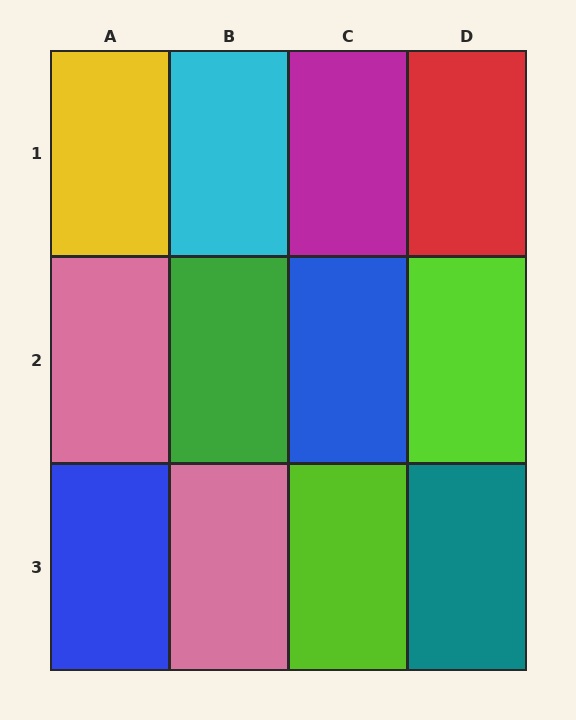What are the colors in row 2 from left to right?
Pink, green, blue, lime.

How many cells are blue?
2 cells are blue.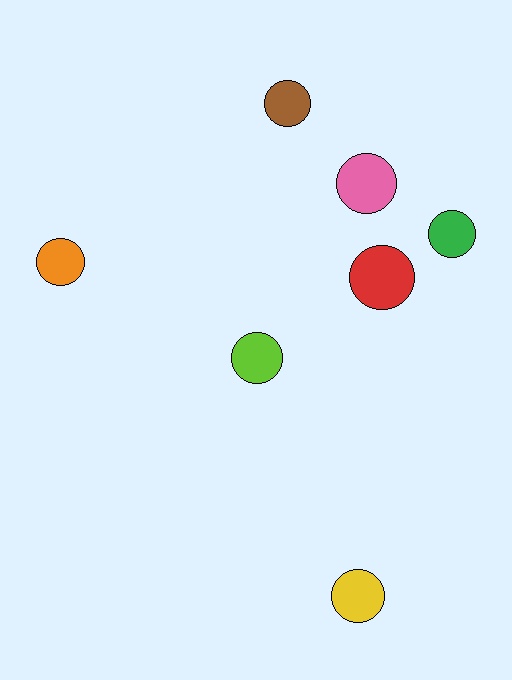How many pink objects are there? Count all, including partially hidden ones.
There is 1 pink object.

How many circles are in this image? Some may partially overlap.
There are 7 circles.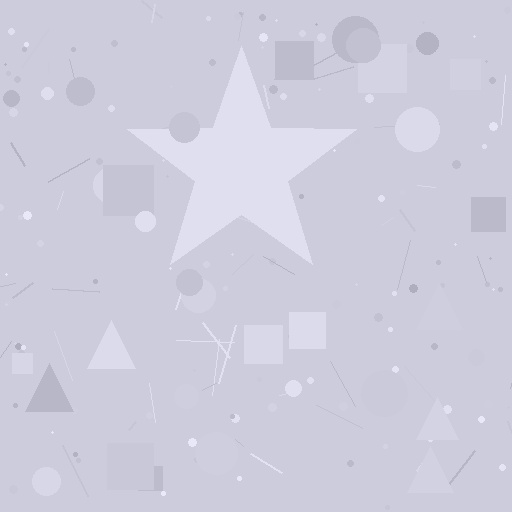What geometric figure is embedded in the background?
A star is embedded in the background.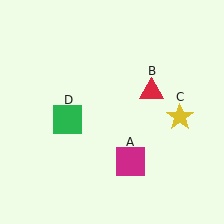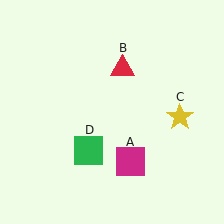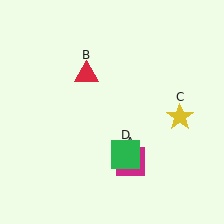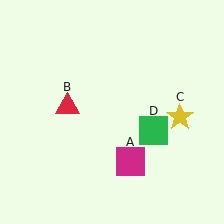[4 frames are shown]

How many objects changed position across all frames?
2 objects changed position: red triangle (object B), green square (object D).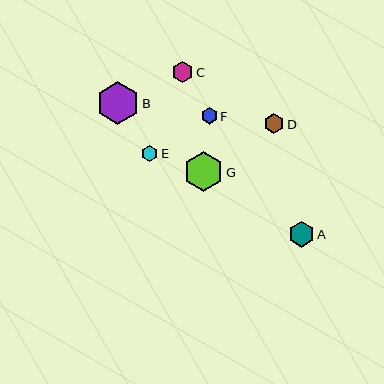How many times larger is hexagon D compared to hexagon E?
Hexagon D is approximately 1.2 times the size of hexagon E.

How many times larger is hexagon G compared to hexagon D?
Hexagon G is approximately 2.0 times the size of hexagon D.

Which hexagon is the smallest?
Hexagon E is the smallest with a size of approximately 16 pixels.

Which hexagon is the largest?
Hexagon B is the largest with a size of approximately 43 pixels.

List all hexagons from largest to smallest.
From largest to smallest: B, G, A, C, D, F, E.